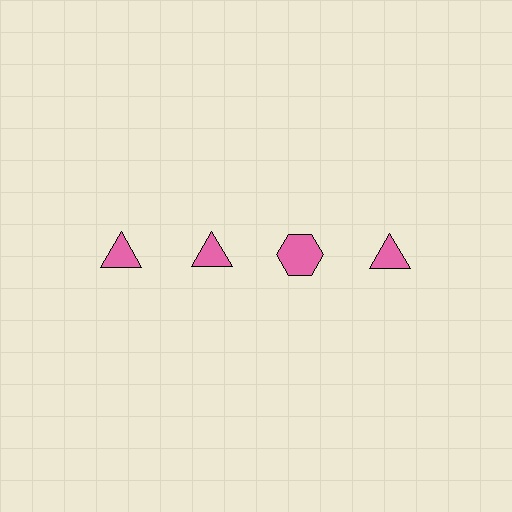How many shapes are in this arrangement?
There are 4 shapes arranged in a grid pattern.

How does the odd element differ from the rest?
It has a different shape: hexagon instead of triangle.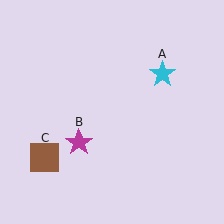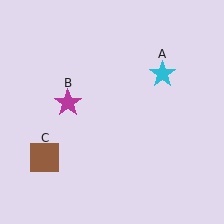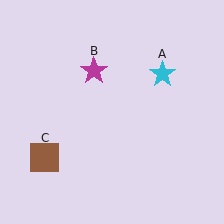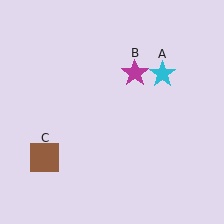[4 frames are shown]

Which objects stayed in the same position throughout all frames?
Cyan star (object A) and brown square (object C) remained stationary.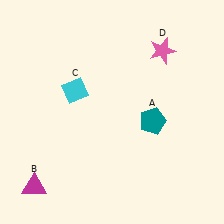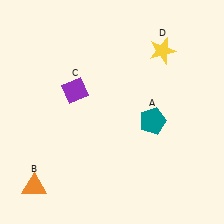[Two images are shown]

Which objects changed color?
B changed from magenta to orange. C changed from cyan to purple. D changed from pink to yellow.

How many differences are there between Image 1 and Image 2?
There are 3 differences between the two images.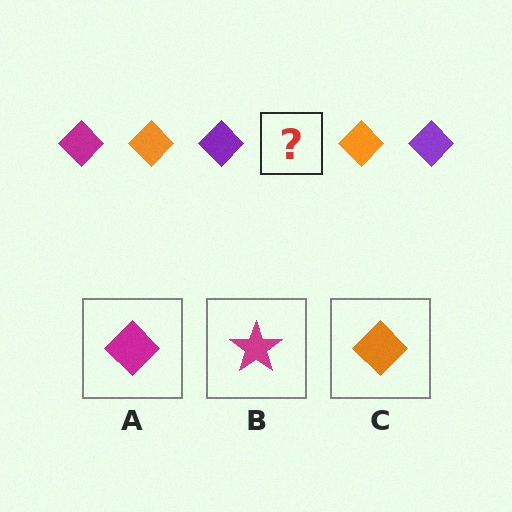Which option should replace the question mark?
Option A.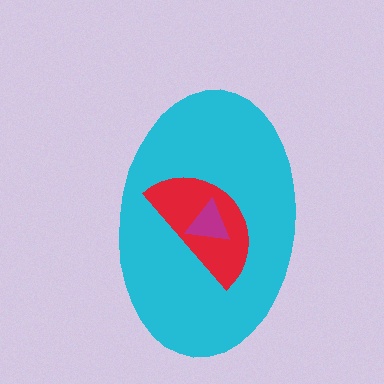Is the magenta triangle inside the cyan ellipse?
Yes.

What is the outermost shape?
The cyan ellipse.